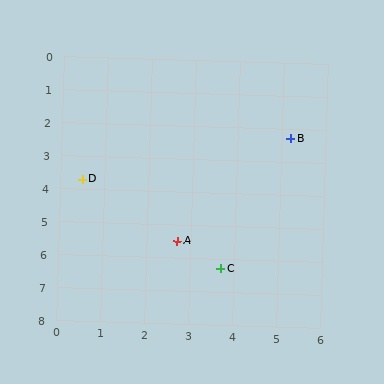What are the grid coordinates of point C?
Point C is at approximately (3.7, 6.3).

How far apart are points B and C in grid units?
Points B and C are about 4.3 grid units apart.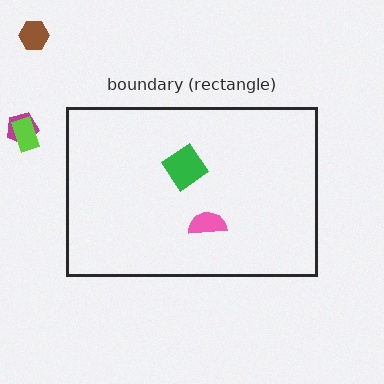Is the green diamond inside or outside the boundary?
Inside.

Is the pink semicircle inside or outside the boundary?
Inside.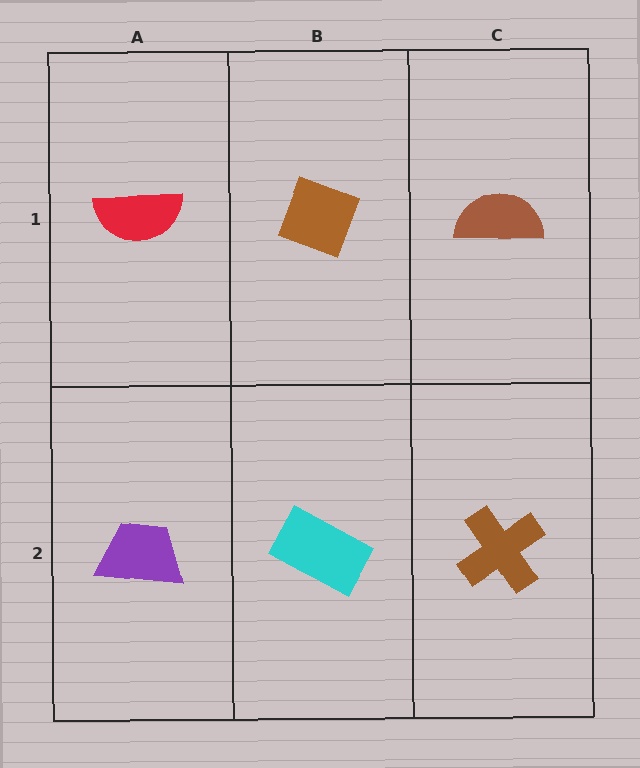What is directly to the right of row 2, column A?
A cyan rectangle.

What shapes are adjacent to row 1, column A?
A purple trapezoid (row 2, column A), a brown diamond (row 1, column B).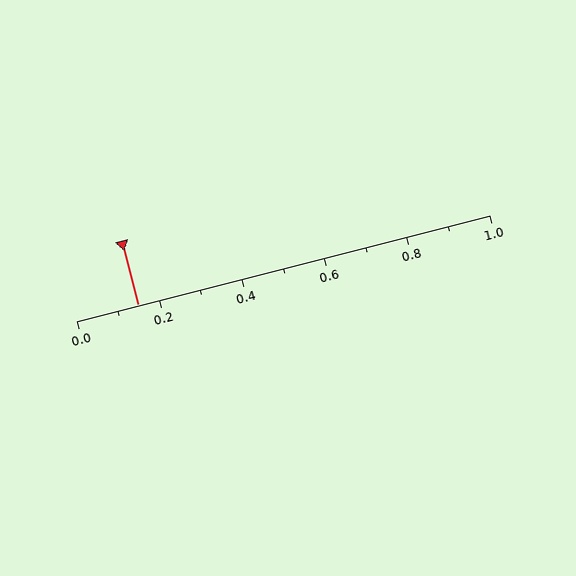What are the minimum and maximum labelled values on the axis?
The axis runs from 0.0 to 1.0.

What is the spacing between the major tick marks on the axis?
The major ticks are spaced 0.2 apart.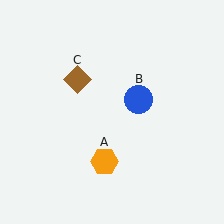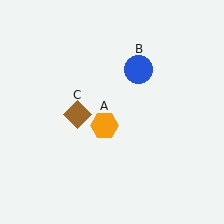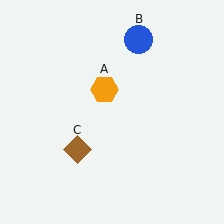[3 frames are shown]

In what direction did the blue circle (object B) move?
The blue circle (object B) moved up.